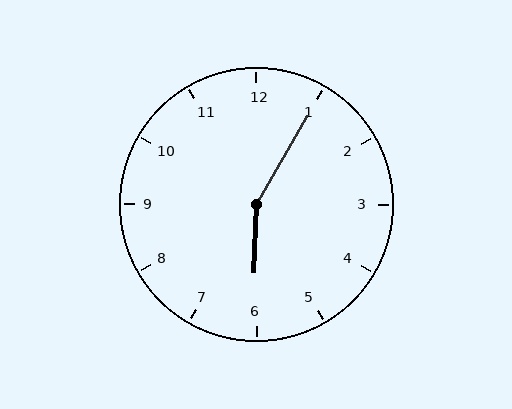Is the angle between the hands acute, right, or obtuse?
It is obtuse.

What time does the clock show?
6:05.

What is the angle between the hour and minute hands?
Approximately 152 degrees.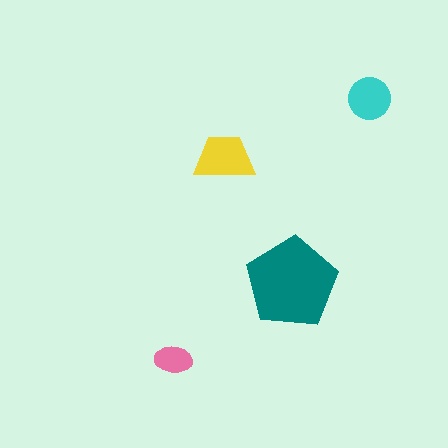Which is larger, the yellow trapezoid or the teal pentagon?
The teal pentagon.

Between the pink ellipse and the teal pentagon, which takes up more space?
The teal pentagon.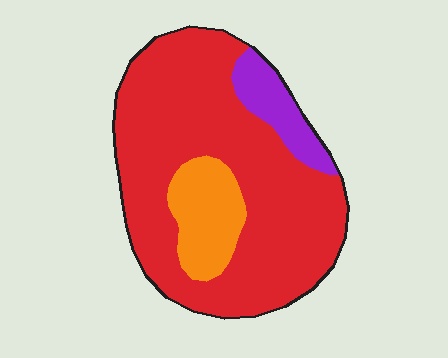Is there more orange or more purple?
Orange.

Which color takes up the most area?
Red, at roughly 75%.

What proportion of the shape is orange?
Orange takes up about one eighth (1/8) of the shape.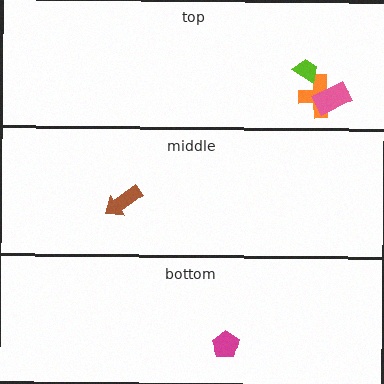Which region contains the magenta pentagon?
The bottom region.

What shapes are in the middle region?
The brown arrow.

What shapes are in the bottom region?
The magenta pentagon.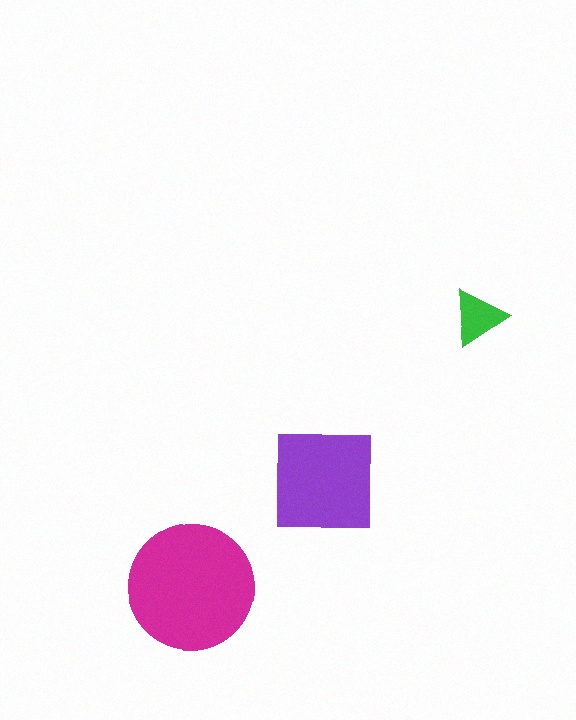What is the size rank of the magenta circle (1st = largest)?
1st.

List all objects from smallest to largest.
The green triangle, the purple square, the magenta circle.